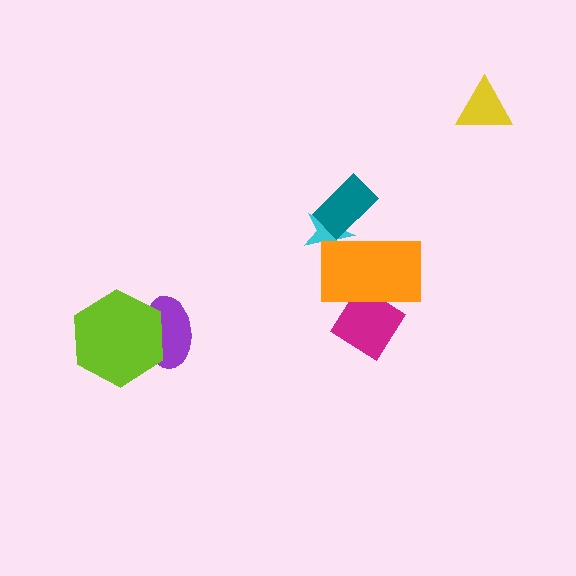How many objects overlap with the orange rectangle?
3 objects overlap with the orange rectangle.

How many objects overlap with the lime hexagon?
1 object overlaps with the lime hexagon.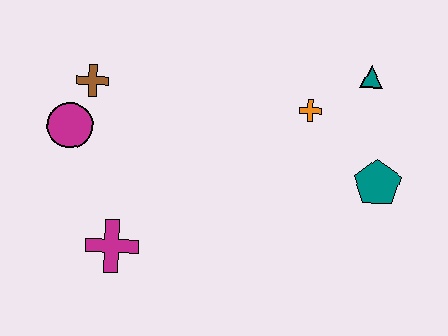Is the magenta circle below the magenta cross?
No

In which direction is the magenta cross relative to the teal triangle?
The magenta cross is to the left of the teal triangle.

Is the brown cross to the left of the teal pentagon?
Yes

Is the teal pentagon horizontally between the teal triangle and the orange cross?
No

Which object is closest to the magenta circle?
The brown cross is closest to the magenta circle.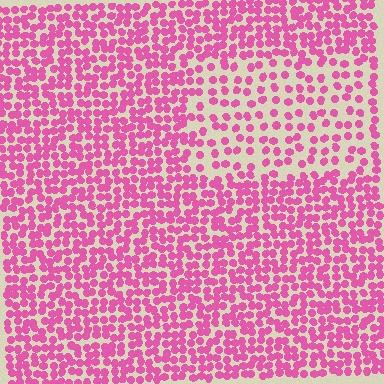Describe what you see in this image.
The image contains small pink elements arranged at two different densities. A rectangle-shaped region is visible where the elements are less densely packed than the surrounding area.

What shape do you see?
I see a rectangle.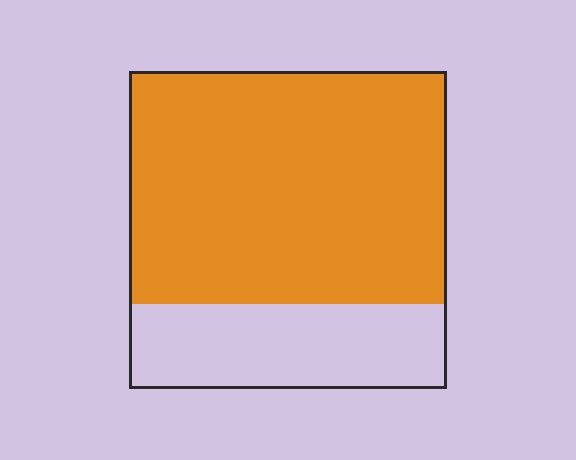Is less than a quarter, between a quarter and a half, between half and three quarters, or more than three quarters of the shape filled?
Between half and three quarters.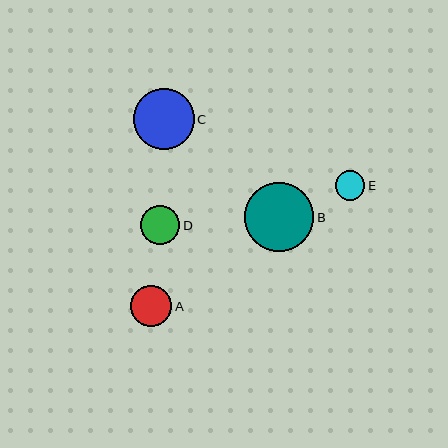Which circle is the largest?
Circle B is the largest with a size of approximately 70 pixels.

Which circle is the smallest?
Circle E is the smallest with a size of approximately 29 pixels.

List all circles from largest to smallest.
From largest to smallest: B, C, A, D, E.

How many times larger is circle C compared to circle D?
Circle C is approximately 1.5 times the size of circle D.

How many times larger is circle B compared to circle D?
Circle B is approximately 1.8 times the size of circle D.